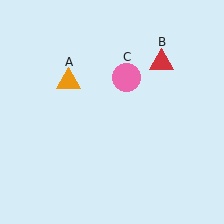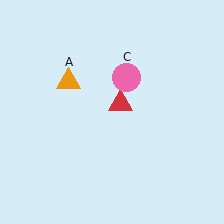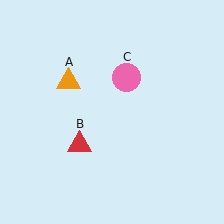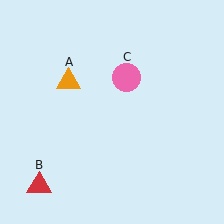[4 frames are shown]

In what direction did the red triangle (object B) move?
The red triangle (object B) moved down and to the left.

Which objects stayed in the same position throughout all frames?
Orange triangle (object A) and pink circle (object C) remained stationary.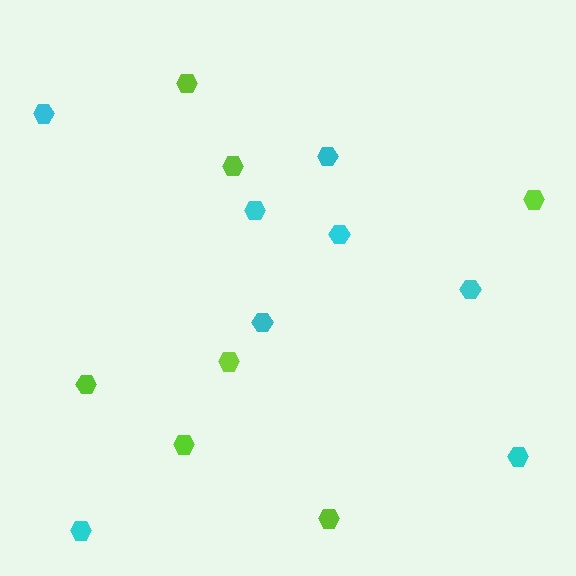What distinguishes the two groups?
There are 2 groups: one group of cyan hexagons (8) and one group of lime hexagons (7).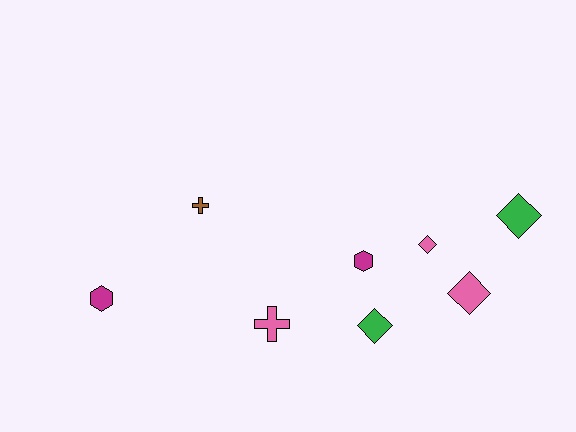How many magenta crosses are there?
There are no magenta crosses.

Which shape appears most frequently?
Diamond, with 4 objects.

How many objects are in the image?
There are 8 objects.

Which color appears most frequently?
Pink, with 3 objects.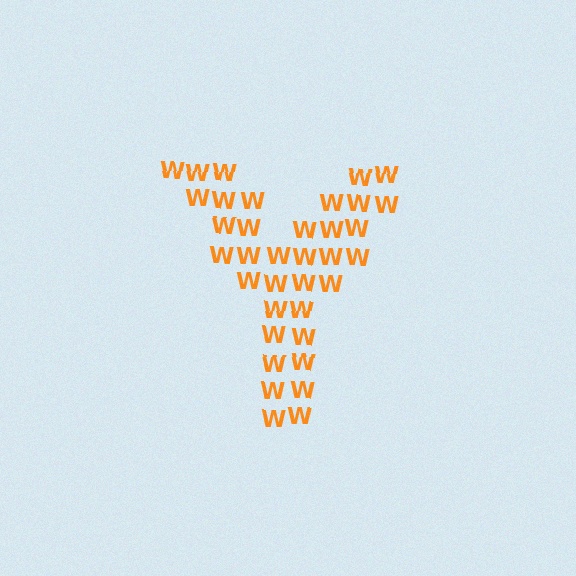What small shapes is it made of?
It is made of small letter W's.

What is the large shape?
The large shape is the letter Y.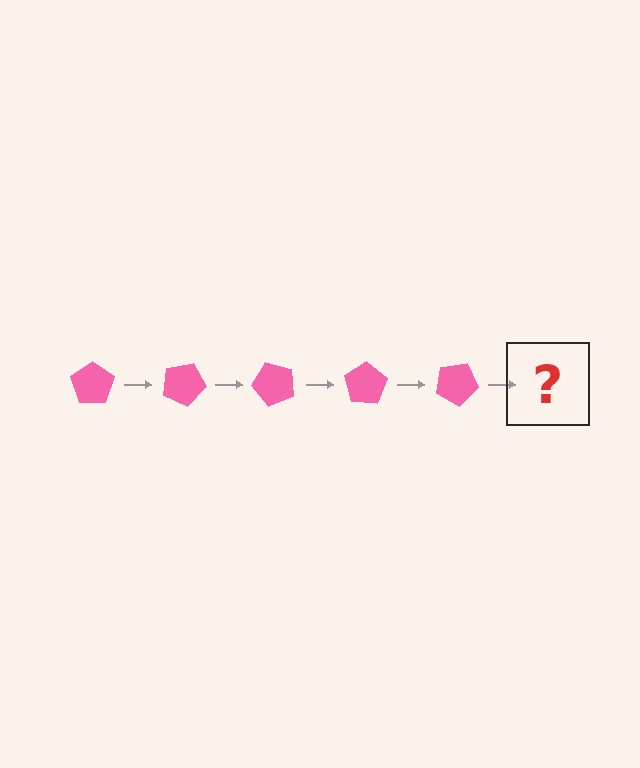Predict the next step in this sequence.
The next step is a pink pentagon rotated 125 degrees.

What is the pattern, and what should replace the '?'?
The pattern is that the pentagon rotates 25 degrees each step. The '?' should be a pink pentagon rotated 125 degrees.